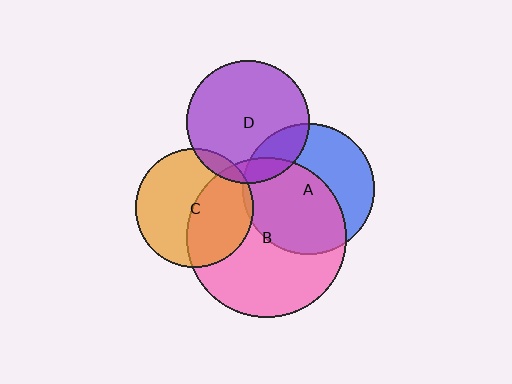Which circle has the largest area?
Circle B (pink).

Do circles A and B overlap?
Yes.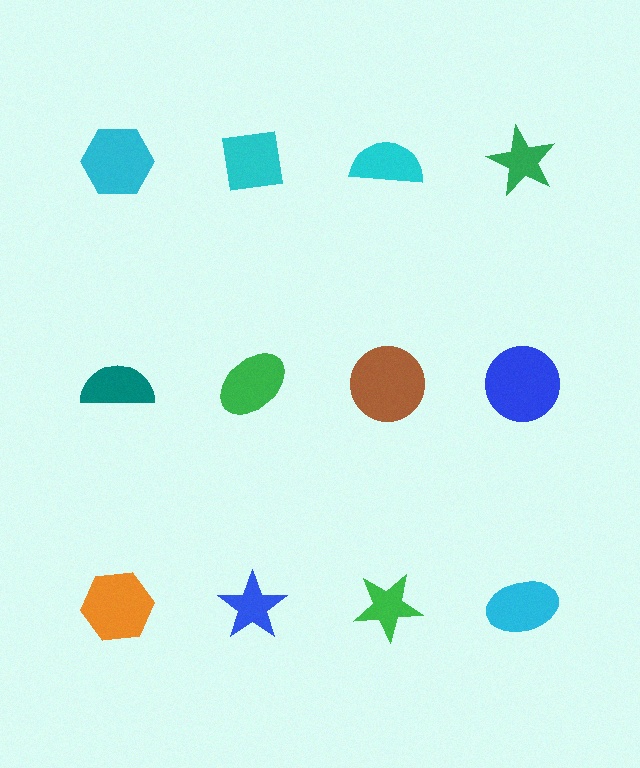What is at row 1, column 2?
A cyan square.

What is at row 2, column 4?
A blue circle.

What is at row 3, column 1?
An orange hexagon.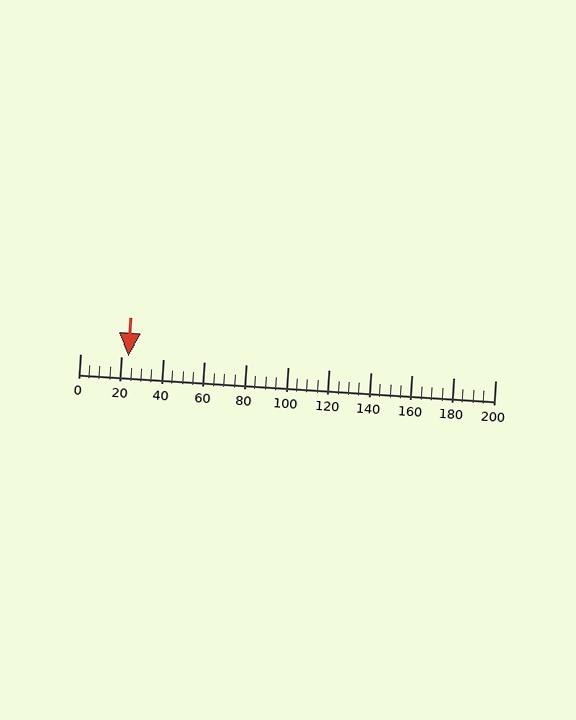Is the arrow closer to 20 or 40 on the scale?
The arrow is closer to 20.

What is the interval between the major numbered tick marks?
The major tick marks are spaced 20 units apart.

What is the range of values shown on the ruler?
The ruler shows values from 0 to 200.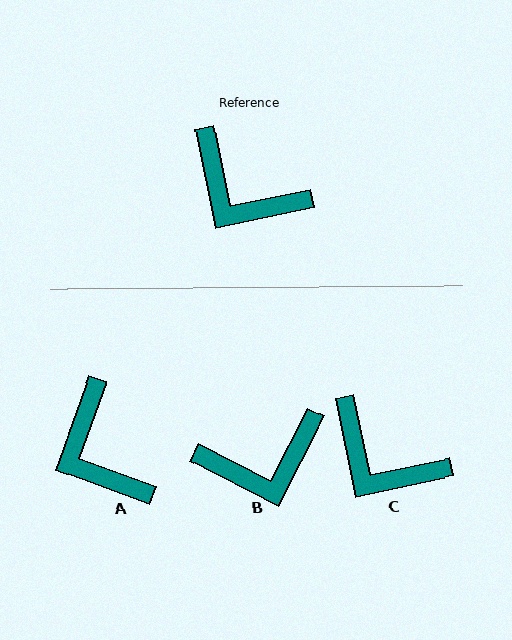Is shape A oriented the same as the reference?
No, it is off by about 32 degrees.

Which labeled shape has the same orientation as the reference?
C.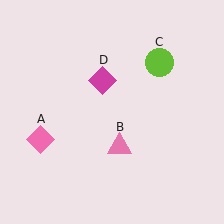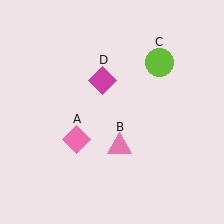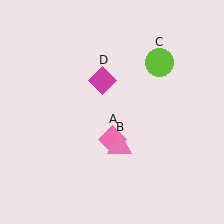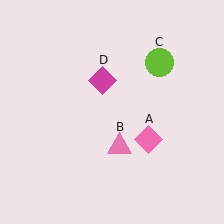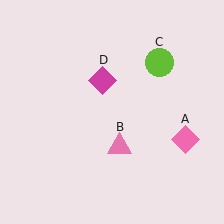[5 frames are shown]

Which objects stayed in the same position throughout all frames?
Pink triangle (object B) and lime circle (object C) and magenta diamond (object D) remained stationary.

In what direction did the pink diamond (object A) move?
The pink diamond (object A) moved right.